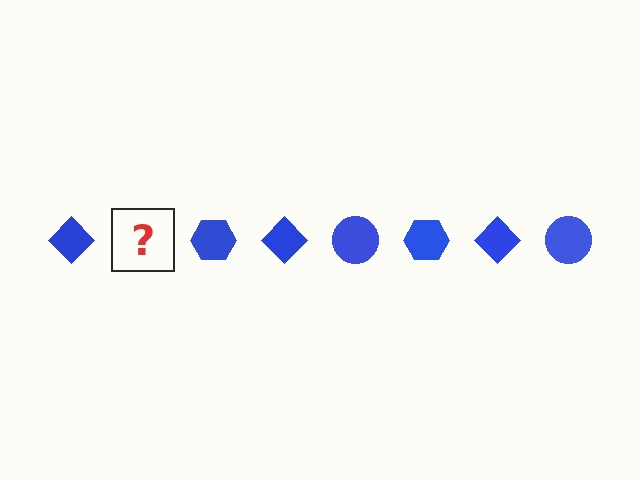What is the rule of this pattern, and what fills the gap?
The rule is that the pattern cycles through diamond, circle, hexagon shapes in blue. The gap should be filled with a blue circle.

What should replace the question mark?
The question mark should be replaced with a blue circle.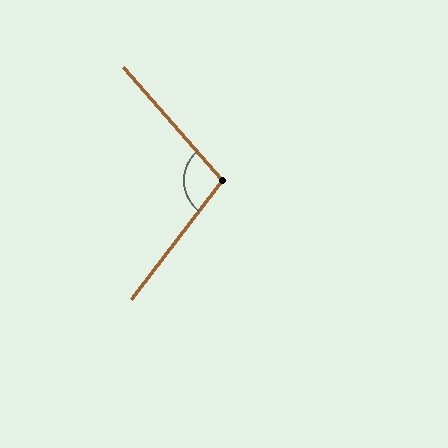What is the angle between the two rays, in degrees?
Approximately 101 degrees.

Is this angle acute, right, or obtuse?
It is obtuse.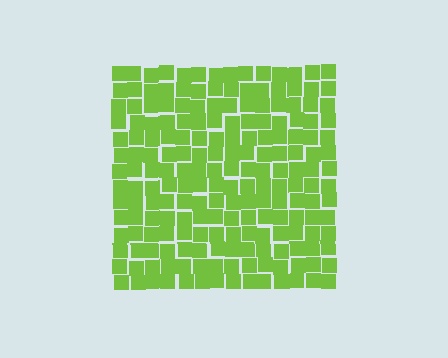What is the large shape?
The large shape is a square.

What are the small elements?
The small elements are squares.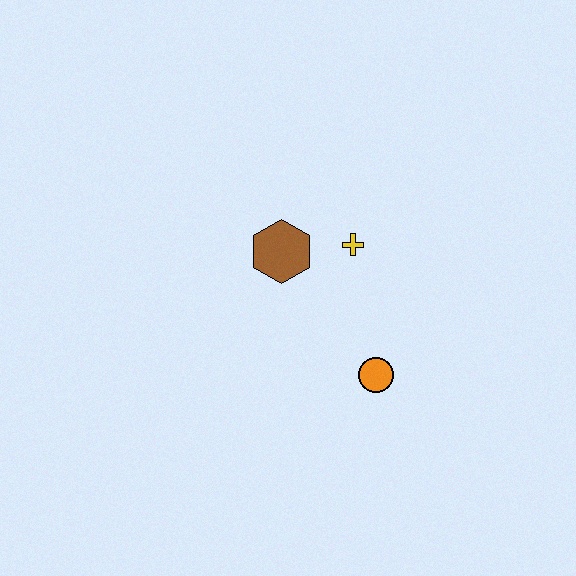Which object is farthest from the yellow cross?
The orange circle is farthest from the yellow cross.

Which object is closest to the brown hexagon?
The yellow cross is closest to the brown hexagon.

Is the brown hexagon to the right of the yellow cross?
No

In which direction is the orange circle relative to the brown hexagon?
The orange circle is below the brown hexagon.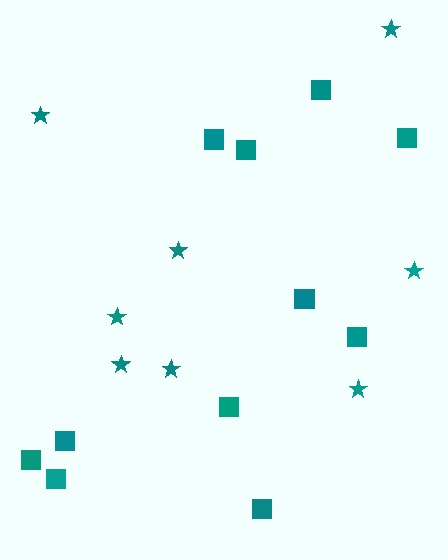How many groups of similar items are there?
There are 2 groups: one group of stars (8) and one group of squares (11).